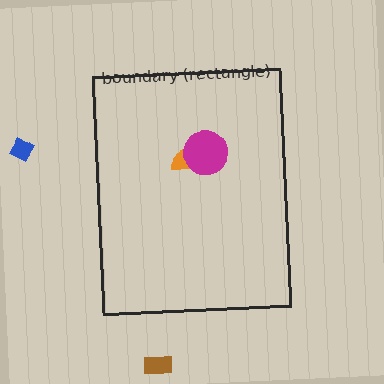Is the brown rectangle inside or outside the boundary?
Outside.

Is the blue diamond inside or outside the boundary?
Outside.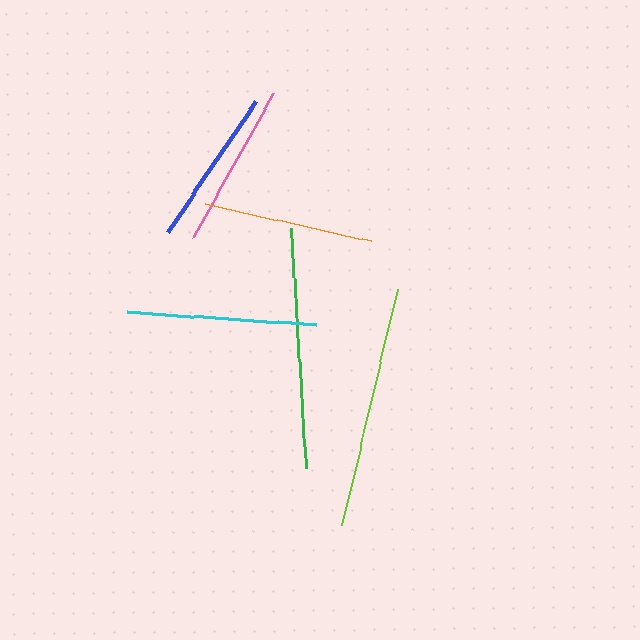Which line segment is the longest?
The lime line is the longest at approximately 242 pixels.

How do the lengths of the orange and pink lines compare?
The orange and pink lines are approximately the same length.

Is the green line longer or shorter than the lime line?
The lime line is longer than the green line.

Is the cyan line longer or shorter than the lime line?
The lime line is longer than the cyan line.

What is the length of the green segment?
The green segment is approximately 240 pixels long.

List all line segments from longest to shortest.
From longest to shortest: lime, green, cyan, orange, pink, blue.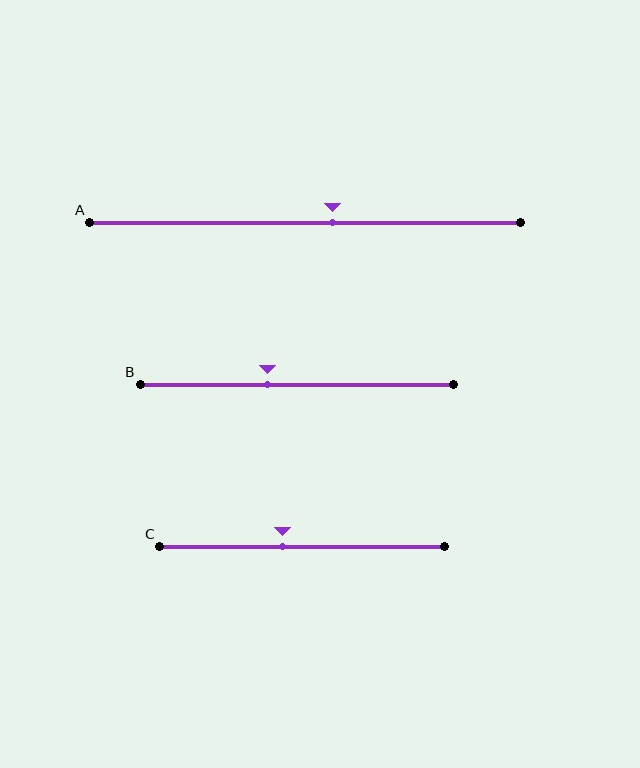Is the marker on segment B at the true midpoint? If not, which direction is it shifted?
No, the marker on segment B is shifted to the left by about 9% of the segment length.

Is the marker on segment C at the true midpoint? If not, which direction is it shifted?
No, the marker on segment C is shifted to the left by about 7% of the segment length.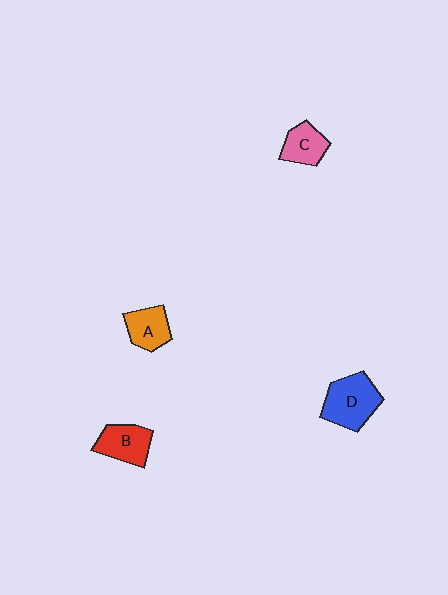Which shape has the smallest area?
Shape C (pink).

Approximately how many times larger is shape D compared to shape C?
Approximately 1.6 times.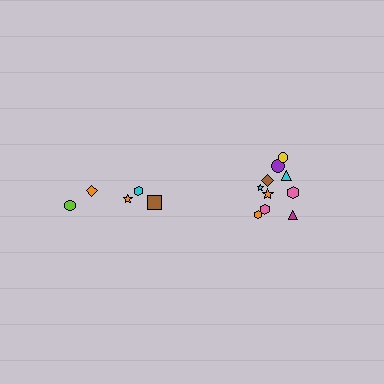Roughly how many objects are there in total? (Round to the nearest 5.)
Roughly 15 objects in total.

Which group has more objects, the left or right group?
The right group.